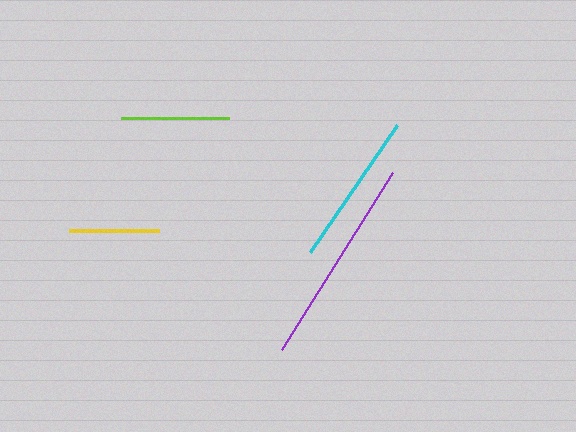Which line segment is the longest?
The purple line is the longest at approximately 209 pixels.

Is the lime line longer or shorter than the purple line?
The purple line is longer than the lime line.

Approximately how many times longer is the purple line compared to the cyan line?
The purple line is approximately 1.4 times the length of the cyan line.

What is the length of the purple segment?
The purple segment is approximately 209 pixels long.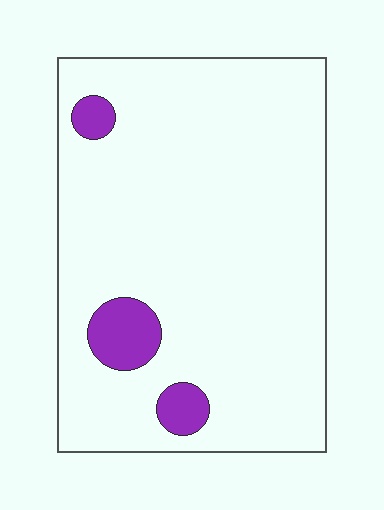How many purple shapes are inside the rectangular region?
3.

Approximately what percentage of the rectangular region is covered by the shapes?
Approximately 10%.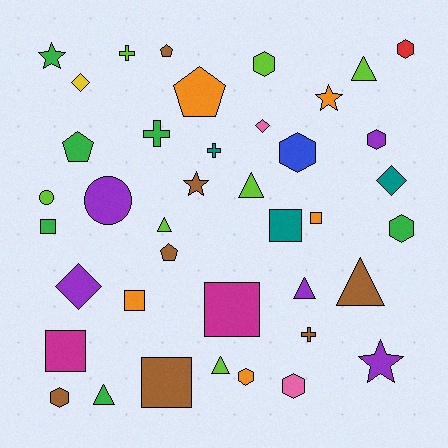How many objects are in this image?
There are 40 objects.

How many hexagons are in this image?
There are 8 hexagons.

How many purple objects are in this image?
There are 5 purple objects.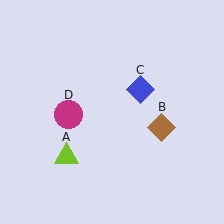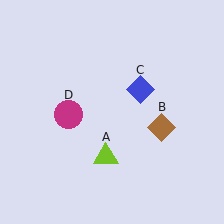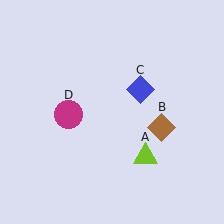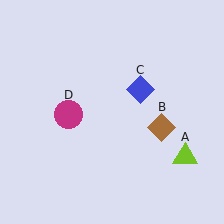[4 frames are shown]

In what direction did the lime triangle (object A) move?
The lime triangle (object A) moved right.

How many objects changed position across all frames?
1 object changed position: lime triangle (object A).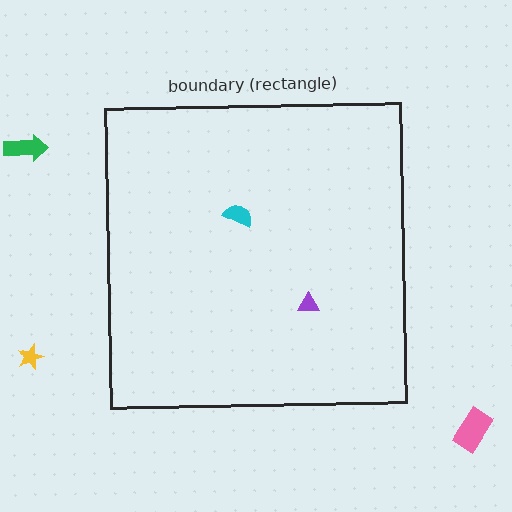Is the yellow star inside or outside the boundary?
Outside.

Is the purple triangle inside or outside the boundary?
Inside.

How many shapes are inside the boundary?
2 inside, 3 outside.